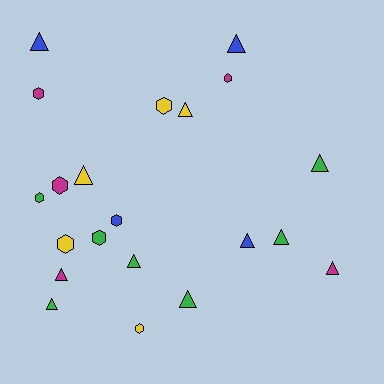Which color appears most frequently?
Green, with 7 objects.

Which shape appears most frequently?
Triangle, with 12 objects.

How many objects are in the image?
There are 21 objects.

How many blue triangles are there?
There are 3 blue triangles.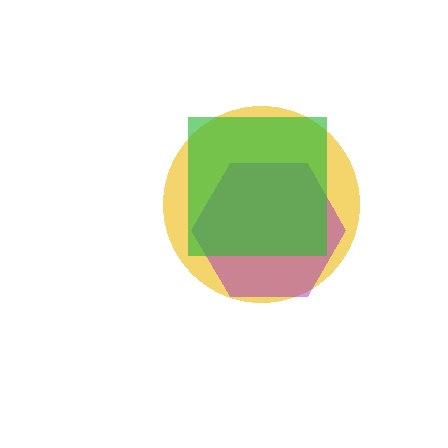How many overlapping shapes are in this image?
There are 3 overlapping shapes in the image.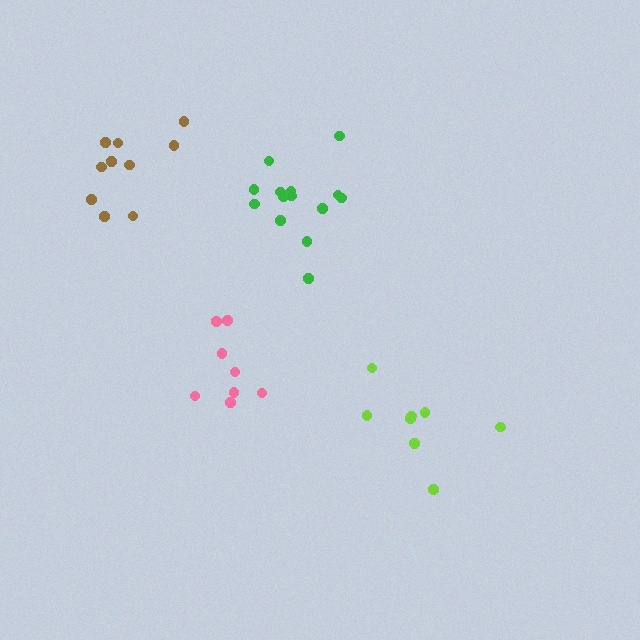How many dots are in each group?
Group 1: 8 dots, Group 2: 14 dots, Group 3: 8 dots, Group 4: 10 dots (40 total).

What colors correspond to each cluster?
The clusters are colored: pink, green, lime, brown.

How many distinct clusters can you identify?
There are 4 distinct clusters.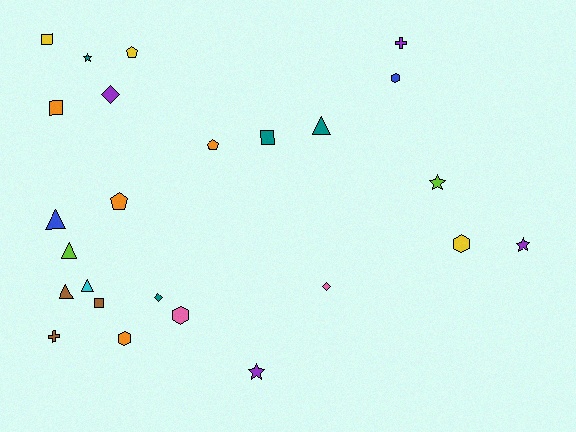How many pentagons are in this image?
There are 3 pentagons.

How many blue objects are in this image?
There are 2 blue objects.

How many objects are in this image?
There are 25 objects.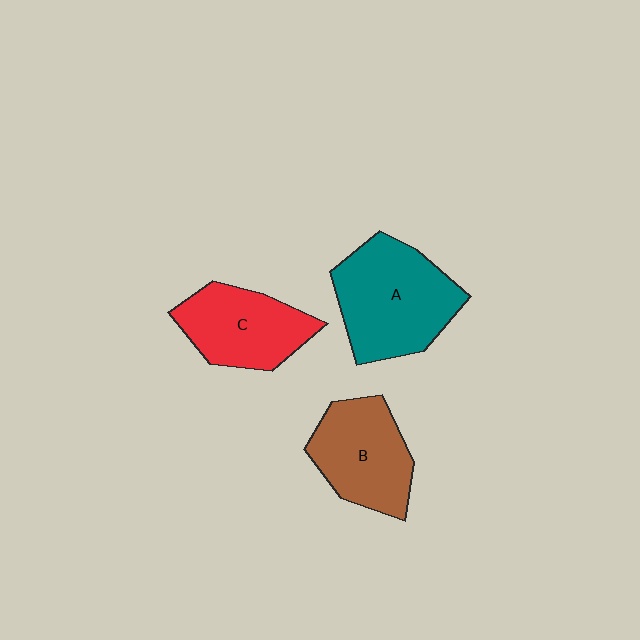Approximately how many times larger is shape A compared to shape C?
Approximately 1.3 times.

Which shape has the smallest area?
Shape C (red).